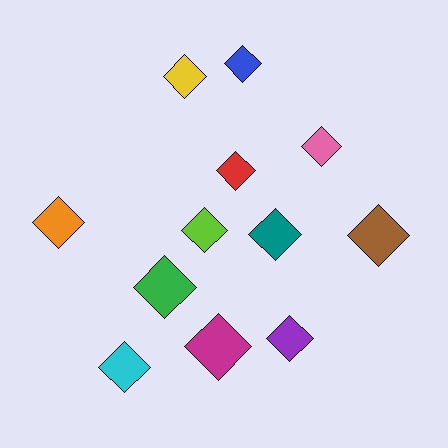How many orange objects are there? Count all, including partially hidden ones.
There is 1 orange object.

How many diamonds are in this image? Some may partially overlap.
There are 12 diamonds.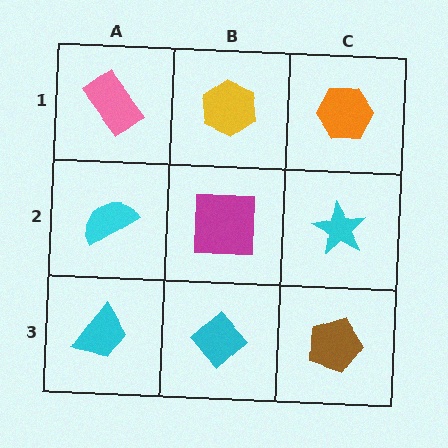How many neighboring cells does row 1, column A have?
2.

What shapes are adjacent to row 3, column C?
A cyan star (row 2, column C), a cyan diamond (row 3, column B).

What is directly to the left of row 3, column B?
A cyan trapezoid.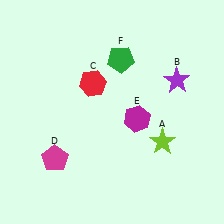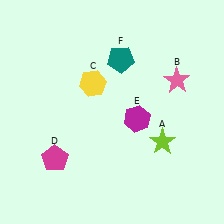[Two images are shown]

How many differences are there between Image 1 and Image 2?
There are 3 differences between the two images.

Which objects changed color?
B changed from purple to pink. C changed from red to yellow. F changed from green to teal.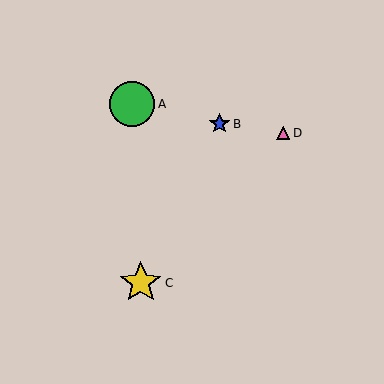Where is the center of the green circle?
The center of the green circle is at (132, 104).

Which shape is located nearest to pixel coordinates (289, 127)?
The pink triangle (labeled D) at (283, 133) is nearest to that location.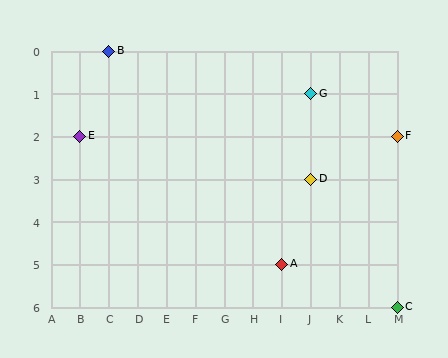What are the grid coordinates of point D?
Point D is at grid coordinates (J, 3).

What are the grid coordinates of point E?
Point E is at grid coordinates (B, 2).